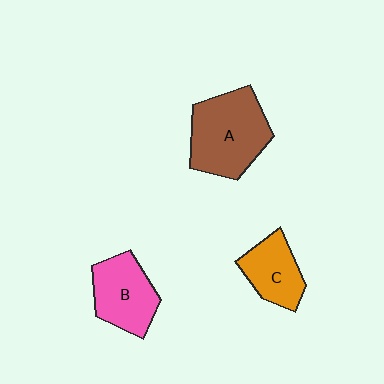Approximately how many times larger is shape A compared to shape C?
Approximately 1.7 times.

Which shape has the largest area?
Shape A (brown).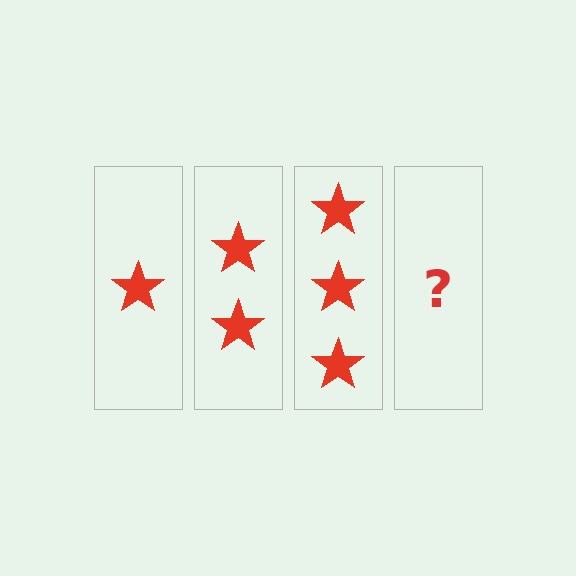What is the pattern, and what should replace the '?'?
The pattern is that each step adds one more star. The '?' should be 4 stars.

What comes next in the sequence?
The next element should be 4 stars.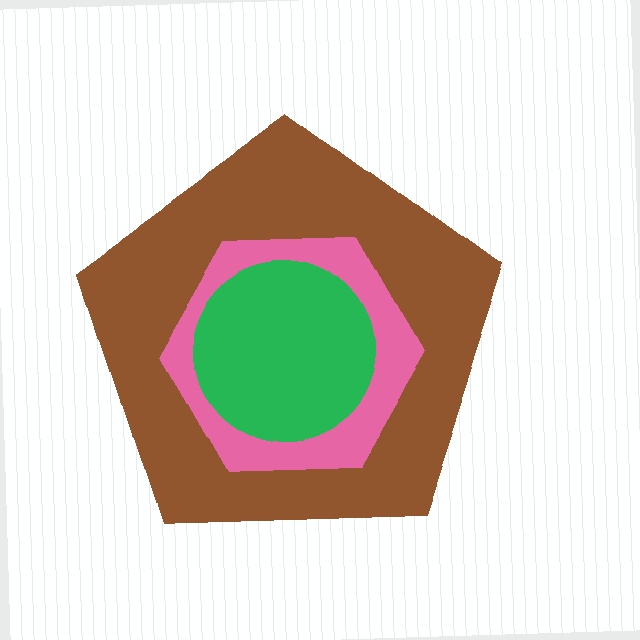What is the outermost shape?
The brown pentagon.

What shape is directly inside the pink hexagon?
The green circle.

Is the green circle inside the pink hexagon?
Yes.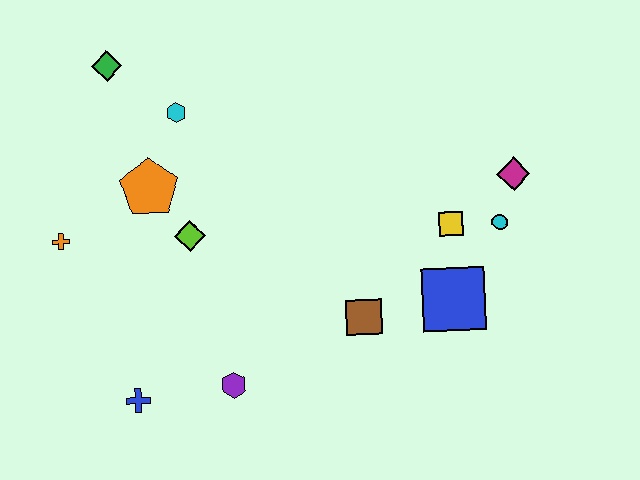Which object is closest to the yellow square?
The cyan circle is closest to the yellow square.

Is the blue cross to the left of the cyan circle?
Yes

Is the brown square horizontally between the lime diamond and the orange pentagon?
No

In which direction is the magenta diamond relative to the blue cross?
The magenta diamond is to the right of the blue cross.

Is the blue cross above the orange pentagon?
No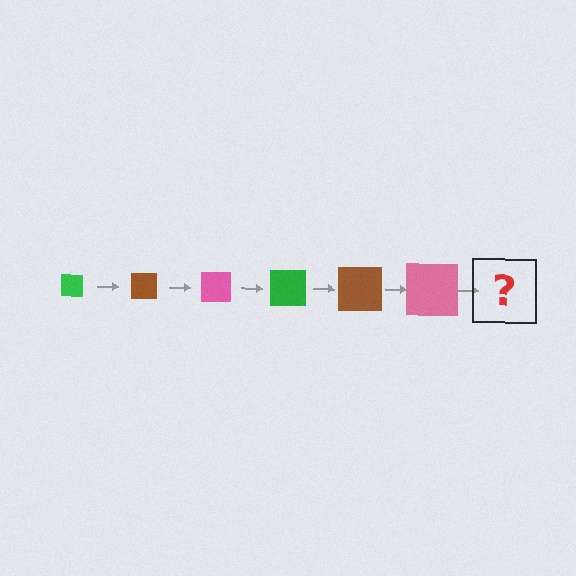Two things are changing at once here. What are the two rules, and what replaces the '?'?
The two rules are that the square grows larger each step and the color cycles through green, brown, and pink. The '?' should be a green square, larger than the previous one.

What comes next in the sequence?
The next element should be a green square, larger than the previous one.